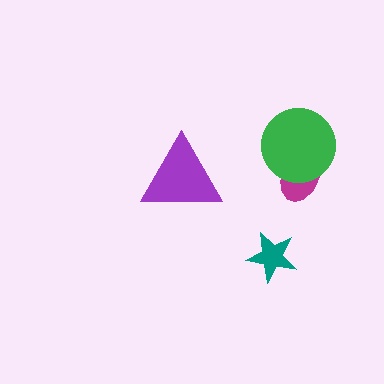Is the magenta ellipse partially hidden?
Yes, it is partially covered by another shape.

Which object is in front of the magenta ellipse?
The green circle is in front of the magenta ellipse.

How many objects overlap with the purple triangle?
0 objects overlap with the purple triangle.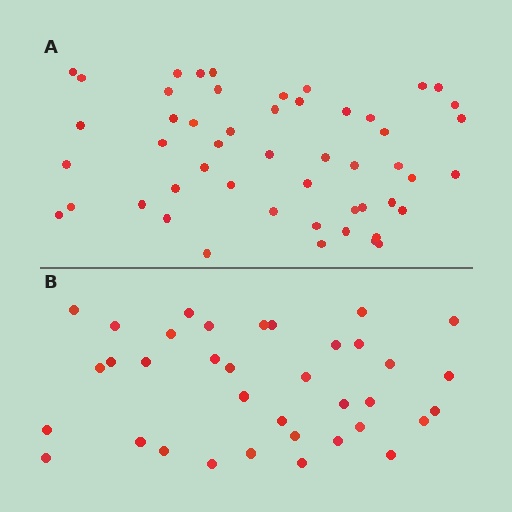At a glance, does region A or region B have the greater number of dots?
Region A (the top region) has more dots.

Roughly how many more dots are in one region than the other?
Region A has approximately 15 more dots than region B.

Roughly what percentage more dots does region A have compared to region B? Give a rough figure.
About 40% more.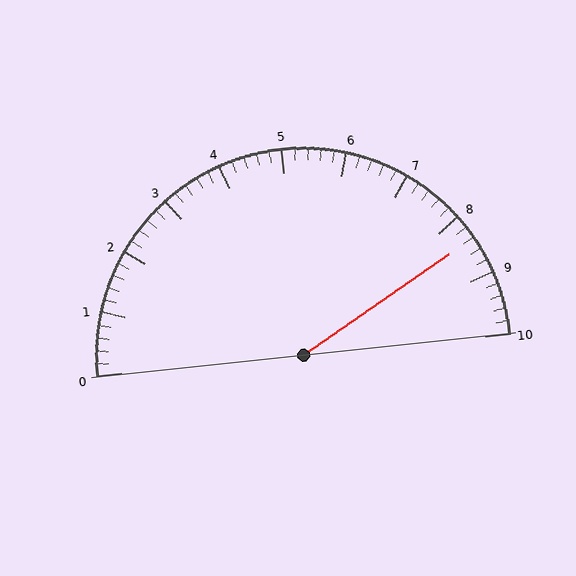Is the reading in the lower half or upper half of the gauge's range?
The reading is in the upper half of the range (0 to 10).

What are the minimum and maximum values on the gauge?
The gauge ranges from 0 to 10.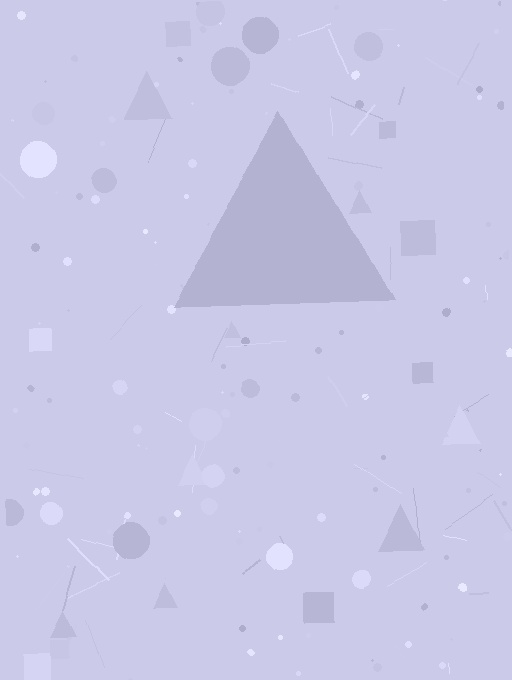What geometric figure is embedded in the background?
A triangle is embedded in the background.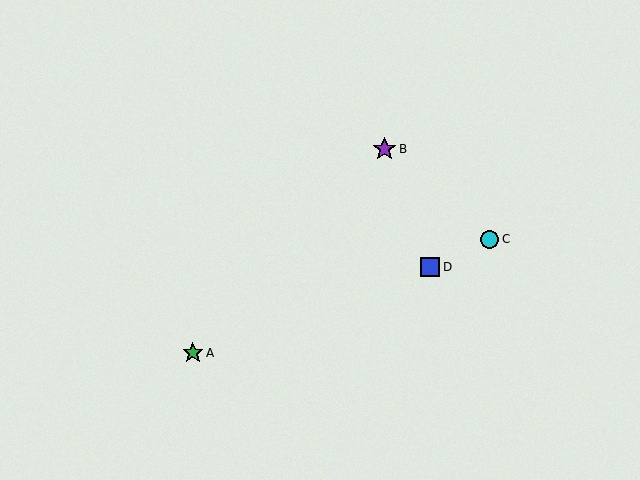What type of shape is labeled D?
Shape D is a blue square.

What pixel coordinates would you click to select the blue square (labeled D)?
Click at (430, 267) to select the blue square D.